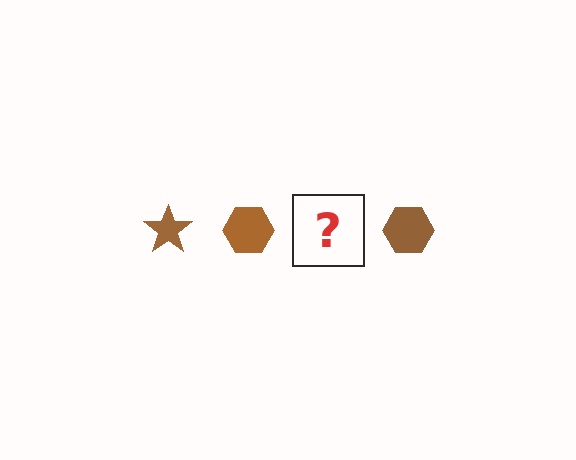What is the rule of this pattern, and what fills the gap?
The rule is that the pattern cycles through star, hexagon shapes in brown. The gap should be filled with a brown star.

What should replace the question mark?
The question mark should be replaced with a brown star.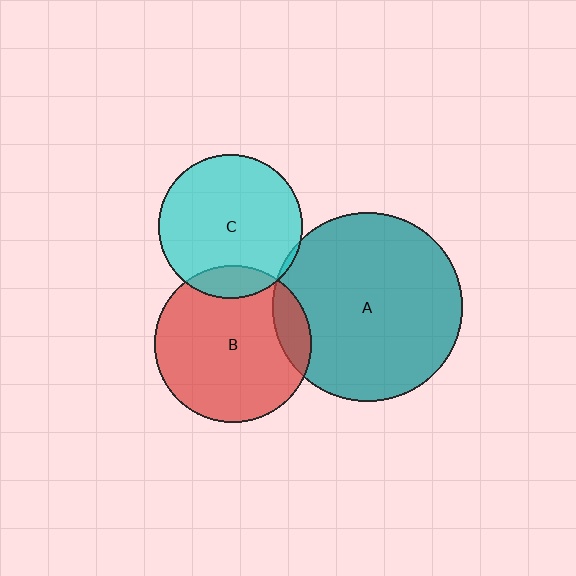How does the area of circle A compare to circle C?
Approximately 1.7 times.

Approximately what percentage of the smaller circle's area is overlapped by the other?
Approximately 15%.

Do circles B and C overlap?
Yes.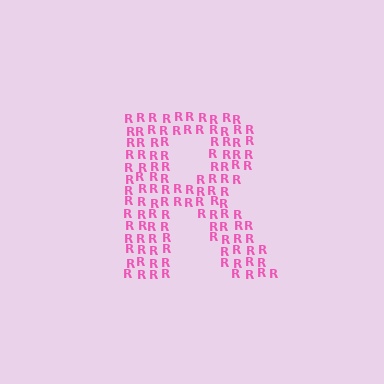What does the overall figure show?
The overall figure shows the letter R.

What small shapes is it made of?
It is made of small letter R's.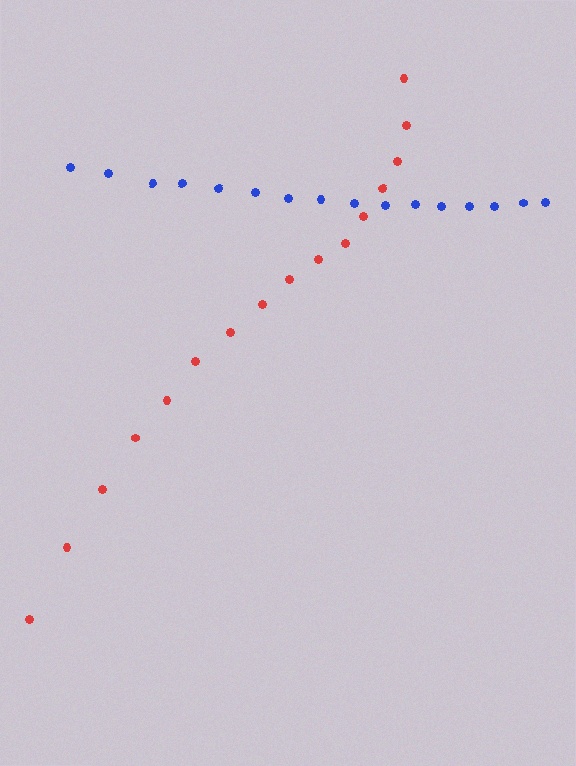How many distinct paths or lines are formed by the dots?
There are 2 distinct paths.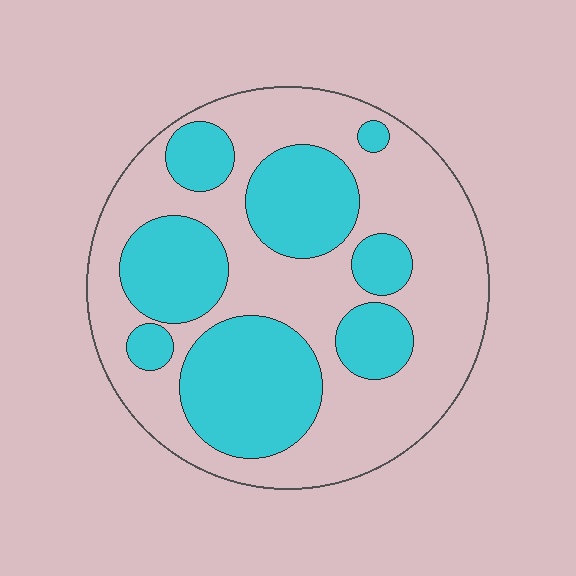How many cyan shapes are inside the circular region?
8.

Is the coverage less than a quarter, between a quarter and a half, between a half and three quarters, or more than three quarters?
Between a quarter and a half.